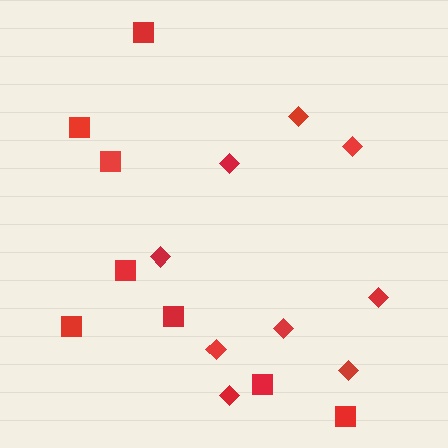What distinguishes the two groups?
There are 2 groups: one group of squares (8) and one group of diamonds (9).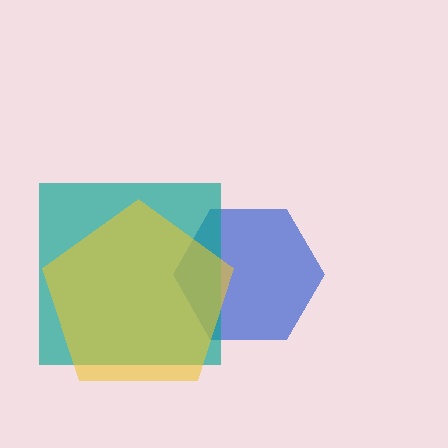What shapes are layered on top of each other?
The layered shapes are: a blue hexagon, a teal square, a yellow pentagon.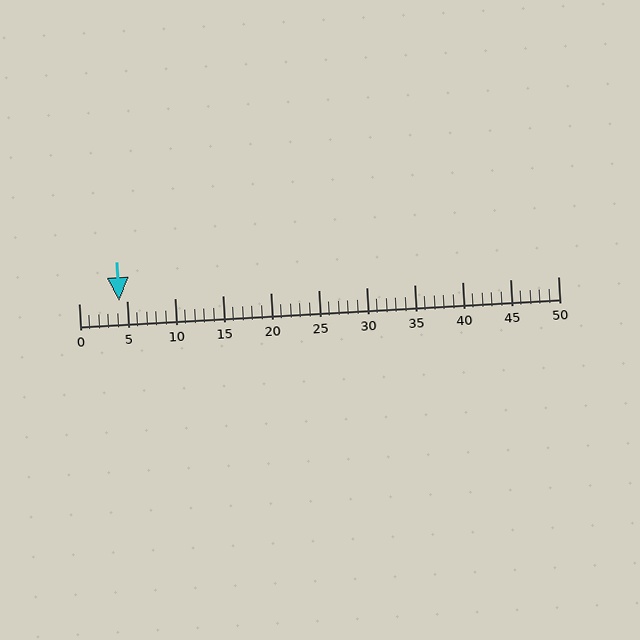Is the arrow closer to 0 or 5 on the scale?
The arrow is closer to 5.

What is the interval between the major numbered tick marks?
The major tick marks are spaced 5 units apart.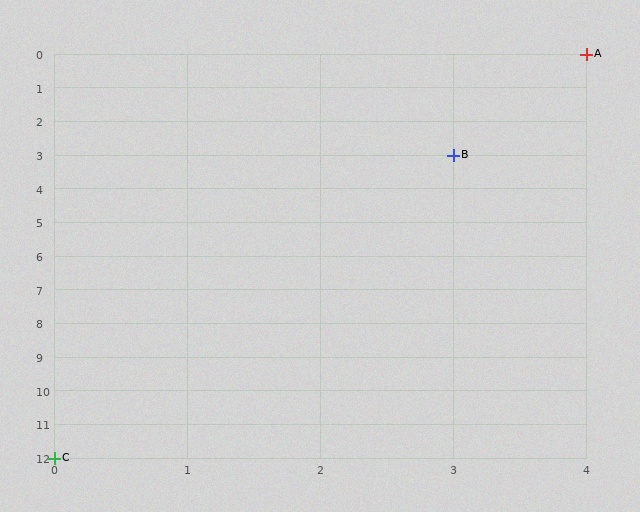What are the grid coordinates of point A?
Point A is at grid coordinates (4, 0).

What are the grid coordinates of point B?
Point B is at grid coordinates (3, 3).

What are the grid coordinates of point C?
Point C is at grid coordinates (0, 12).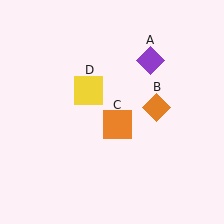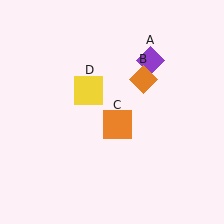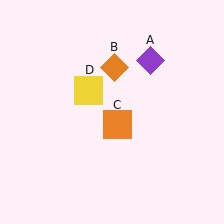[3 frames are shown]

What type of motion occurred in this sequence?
The orange diamond (object B) rotated counterclockwise around the center of the scene.